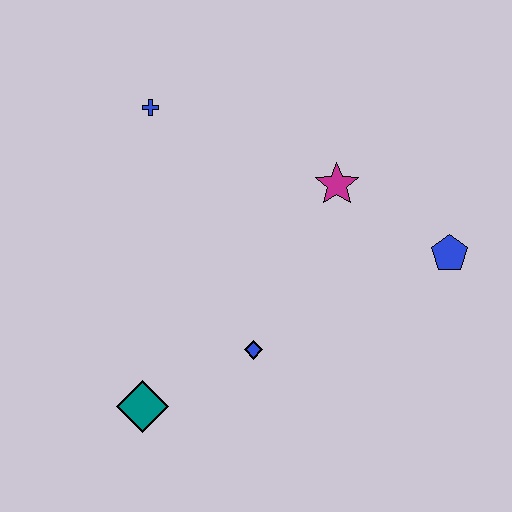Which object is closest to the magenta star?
The blue pentagon is closest to the magenta star.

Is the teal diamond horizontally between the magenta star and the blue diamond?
No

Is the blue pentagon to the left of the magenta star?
No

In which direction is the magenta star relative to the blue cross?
The magenta star is to the right of the blue cross.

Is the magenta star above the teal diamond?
Yes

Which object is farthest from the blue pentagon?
The teal diamond is farthest from the blue pentagon.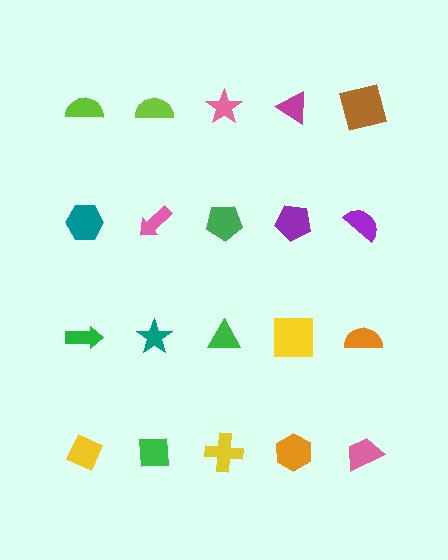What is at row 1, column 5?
A brown square.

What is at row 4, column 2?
A green square.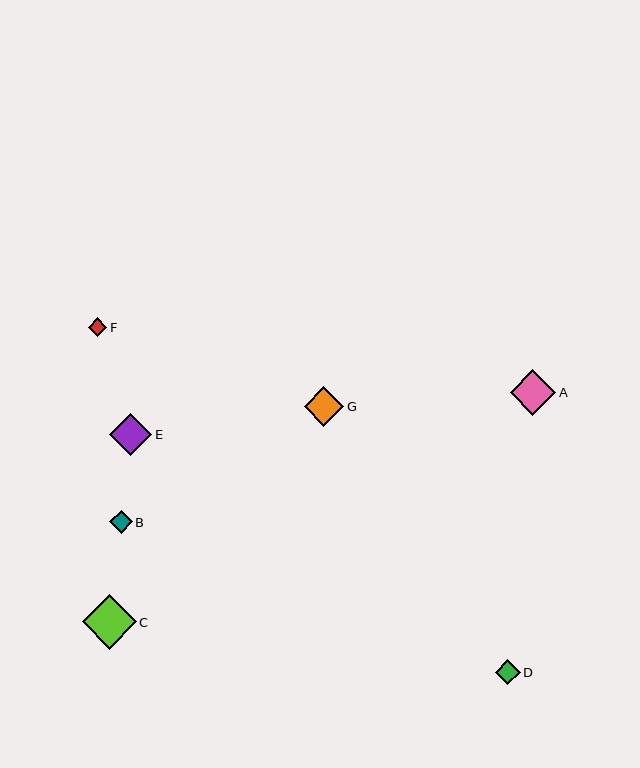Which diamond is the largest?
Diamond C is the largest with a size of approximately 54 pixels.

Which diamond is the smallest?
Diamond F is the smallest with a size of approximately 18 pixels.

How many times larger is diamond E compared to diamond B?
Diamond E is approximately 1.8 times the size of diamond B.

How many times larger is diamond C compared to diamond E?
Diamond C is approximately 1.3 times the size of diamond E.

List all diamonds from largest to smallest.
From largest to smallest: C, A, E, G, D, B, F.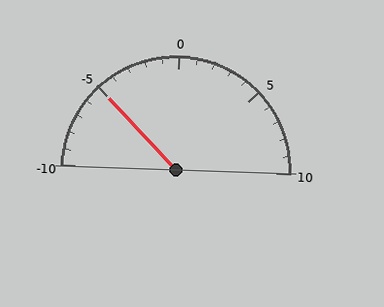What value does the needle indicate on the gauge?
The needle indicates approximately -5.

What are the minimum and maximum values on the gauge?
The gauge ranges from -10 to 10.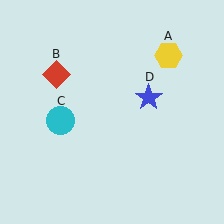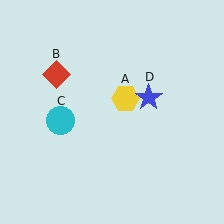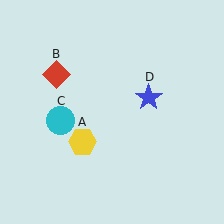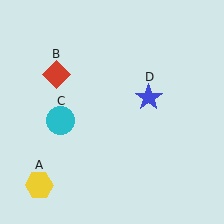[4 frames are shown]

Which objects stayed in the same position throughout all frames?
Red diamond (object B) and cyan circle (object C) and blue star (object D) remained stationary.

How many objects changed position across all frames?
1 object changed position: yellow hexagon (object A).